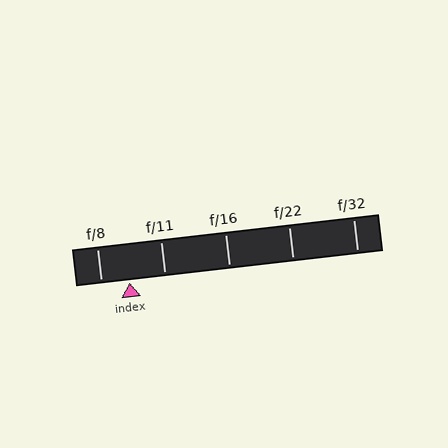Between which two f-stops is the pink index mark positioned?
The index mark is between f/8 and f/11.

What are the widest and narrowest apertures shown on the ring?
The widest aperture shown is f/8 and the narrowest is f/32.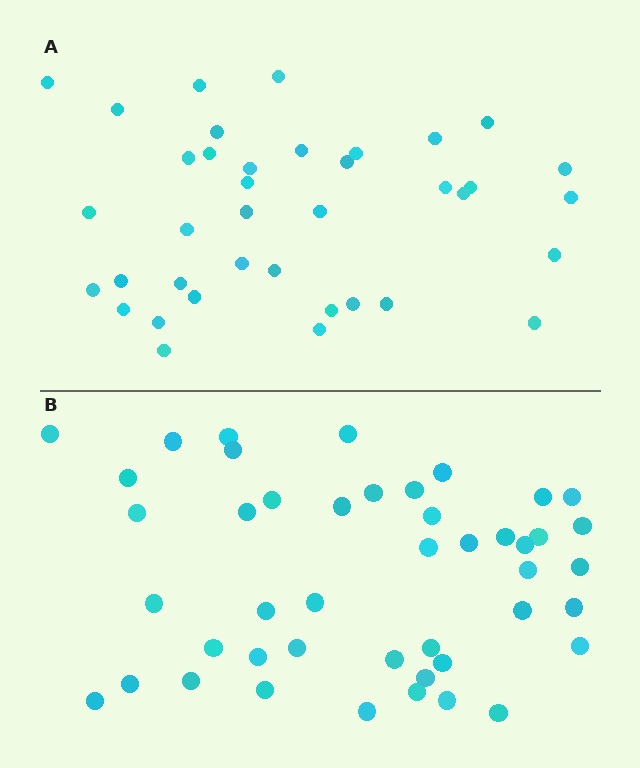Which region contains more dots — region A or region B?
Region B (the bottom region) has more dots.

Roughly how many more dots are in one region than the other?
Region B has roughly 8 or so more dots than region A.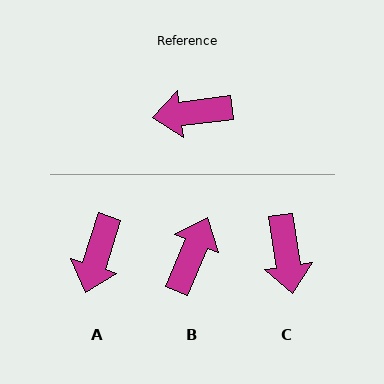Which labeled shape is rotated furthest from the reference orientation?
B, about 120 degrees away.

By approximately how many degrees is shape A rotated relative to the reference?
Approximately 65 degrees counter-clockwise.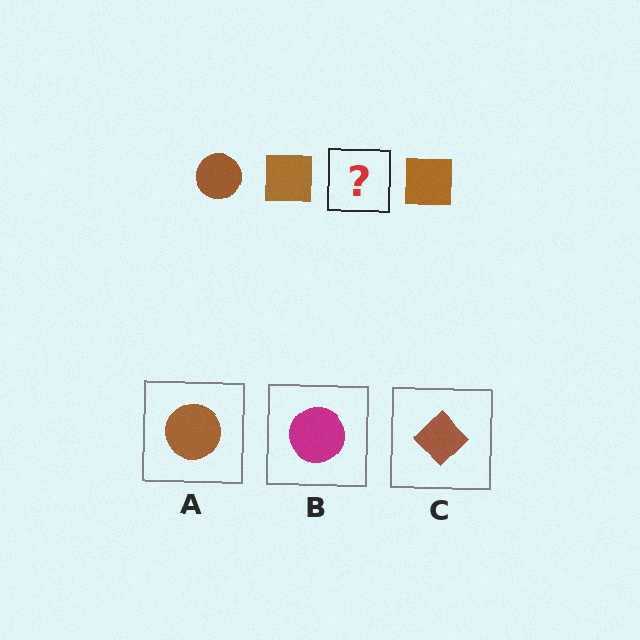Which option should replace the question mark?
Option A.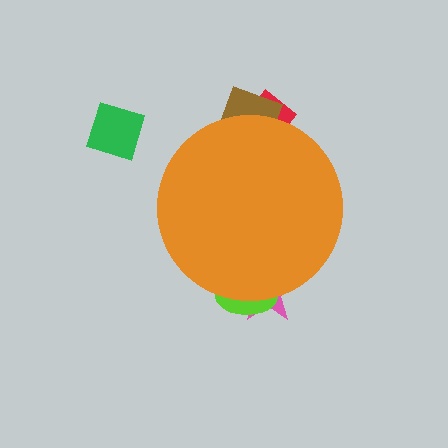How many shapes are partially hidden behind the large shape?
4 shapes are partially hidden.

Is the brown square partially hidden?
Yes, the brown square is partially hidden behind the orange circle.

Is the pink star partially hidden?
Yes, the pink star is partially hidden behind the orange circle.